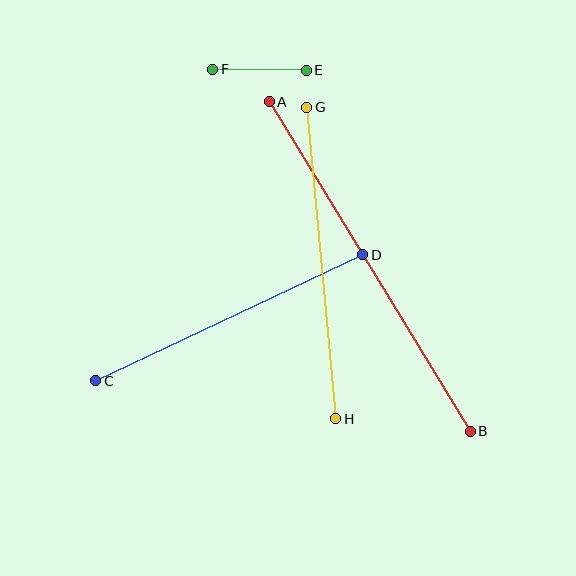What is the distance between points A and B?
The distance is approximately 386 pixels.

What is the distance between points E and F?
The distance is approximately 93 pixels.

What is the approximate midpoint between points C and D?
The midpoint is at approximately (229, 318) pixels.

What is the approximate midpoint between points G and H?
The midpoint is at approximately (321, 263) pixels.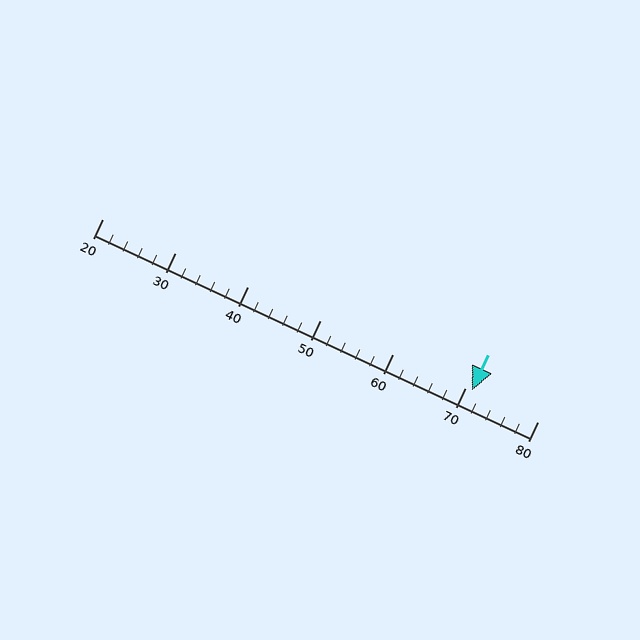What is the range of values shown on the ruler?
The ruler shows values from 20 to 80.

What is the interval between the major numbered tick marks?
The major tick marks are spaced 10 units apart.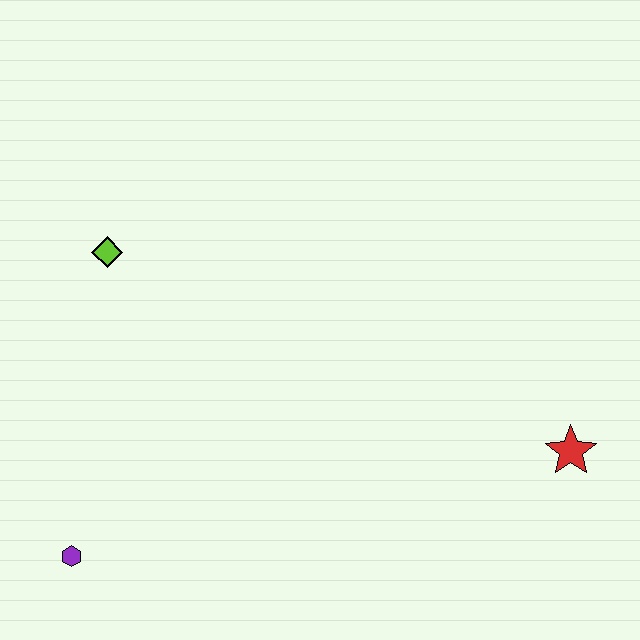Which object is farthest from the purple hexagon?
The red star is farthest from the purple hexagon.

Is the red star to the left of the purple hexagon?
No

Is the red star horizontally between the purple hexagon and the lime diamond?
No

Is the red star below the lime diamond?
Yes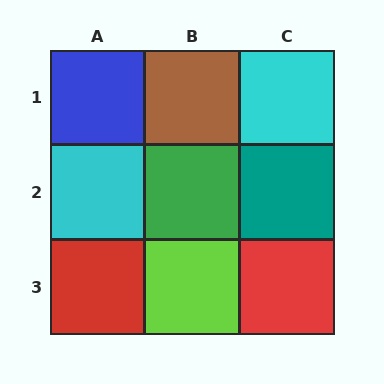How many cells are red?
2 cells are red.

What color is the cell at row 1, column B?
Brown.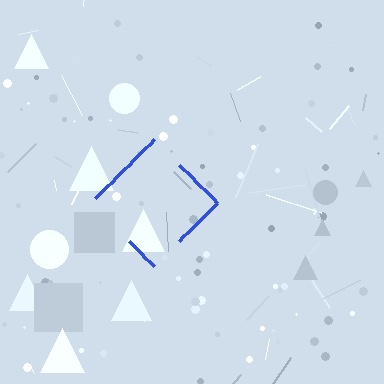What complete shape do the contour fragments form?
The contour fragments form a diamond.